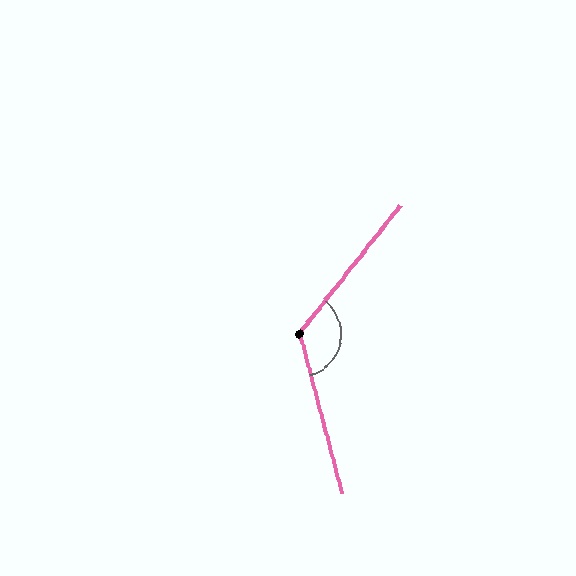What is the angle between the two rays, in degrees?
Approximately 127 degrees.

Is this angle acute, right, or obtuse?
It is obtuse.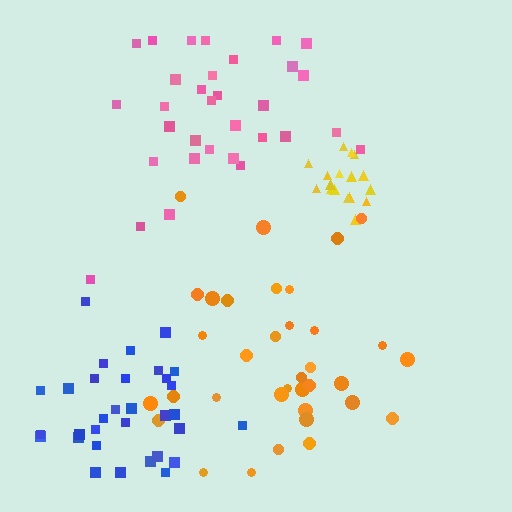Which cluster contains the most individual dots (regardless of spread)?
Orange (35).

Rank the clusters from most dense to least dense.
yellow, orange, blue, pink.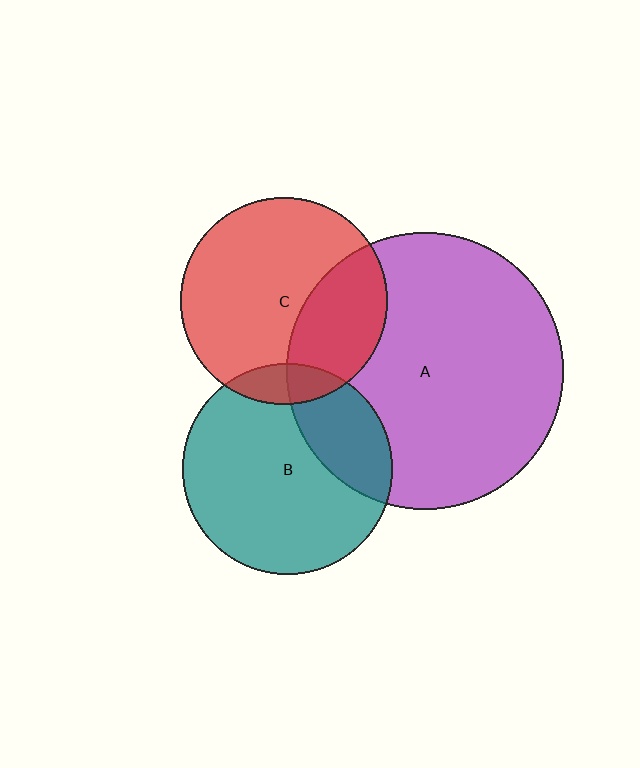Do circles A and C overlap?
Yes.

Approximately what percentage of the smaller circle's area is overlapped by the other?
Approximately 30%.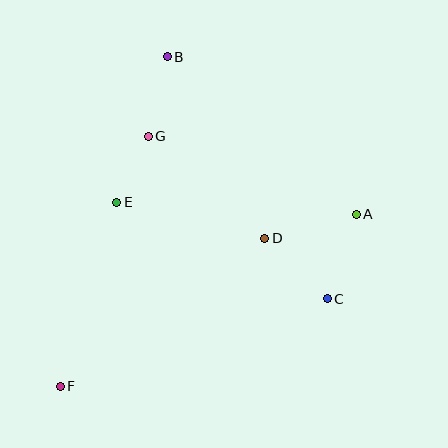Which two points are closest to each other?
Points E and G are closest to each other.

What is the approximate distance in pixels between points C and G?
The distance between C and G is approximately 242 pixels.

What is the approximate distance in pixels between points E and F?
The distance between E and F is approximately 192 pixels.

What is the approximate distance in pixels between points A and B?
The distance between A and B is approximately 246 pixels.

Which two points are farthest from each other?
Points B and F are farthest from each other.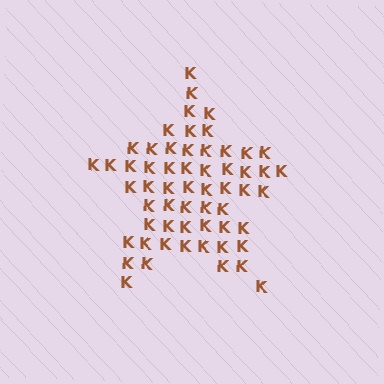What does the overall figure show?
The overall figure shows a star.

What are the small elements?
The small elements are letter K's.